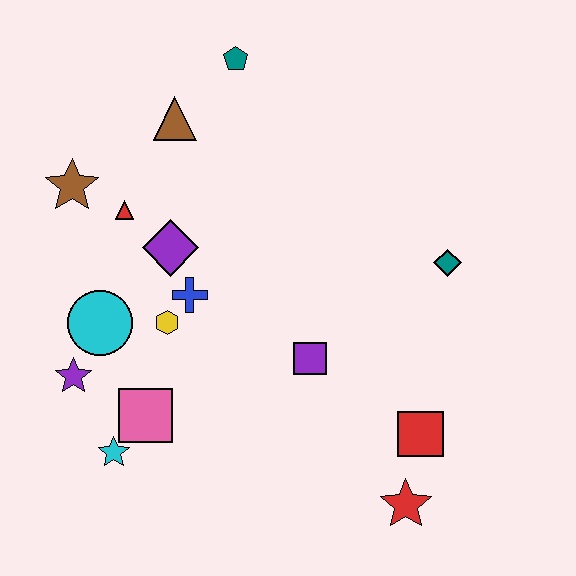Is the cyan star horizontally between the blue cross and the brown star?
Yes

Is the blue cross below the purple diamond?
Yes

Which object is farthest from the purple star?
The teal diamond is farthest from the purple star.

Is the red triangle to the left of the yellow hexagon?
Yes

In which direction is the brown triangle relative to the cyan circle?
The brown triangle is above the cyan circle.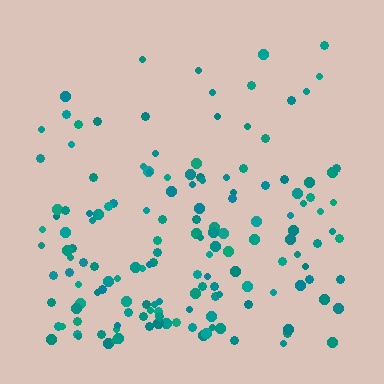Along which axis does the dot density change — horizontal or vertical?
Vertical.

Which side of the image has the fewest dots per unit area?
The top.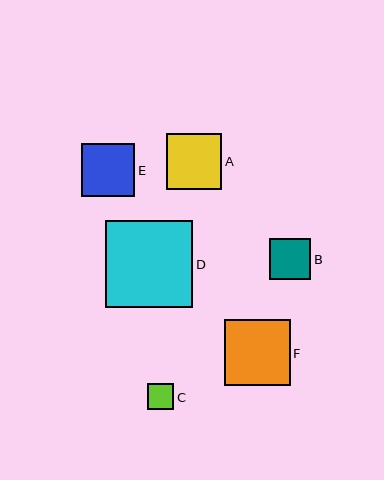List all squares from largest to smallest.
From largest to smallest: D, F, A, E, B, C.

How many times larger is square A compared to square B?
Square A is approximately 1.4 times the size of square B.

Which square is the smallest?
Square C is the smallest with a size of approximately 26 pixels.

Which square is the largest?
Square D is the largest with a size of approximately 87 pixels.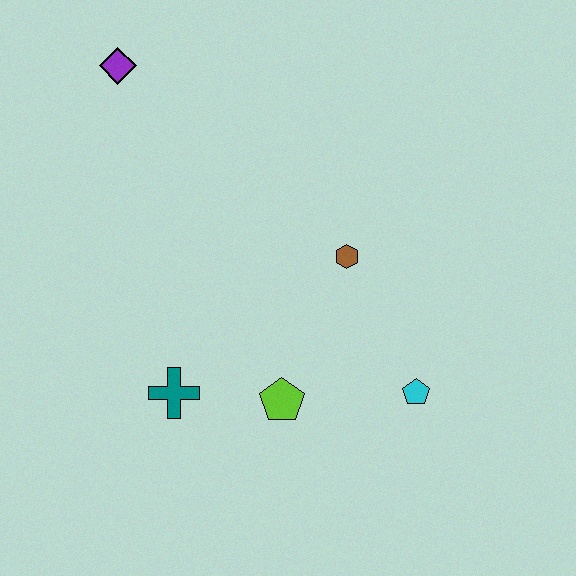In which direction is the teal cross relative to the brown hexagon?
The teal cross is to the left of the brown hexagon.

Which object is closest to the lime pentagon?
The teal cross is closest to the lime pentagon.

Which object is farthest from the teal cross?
The purple diamond is farthest from the teal cross.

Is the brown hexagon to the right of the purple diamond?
Yes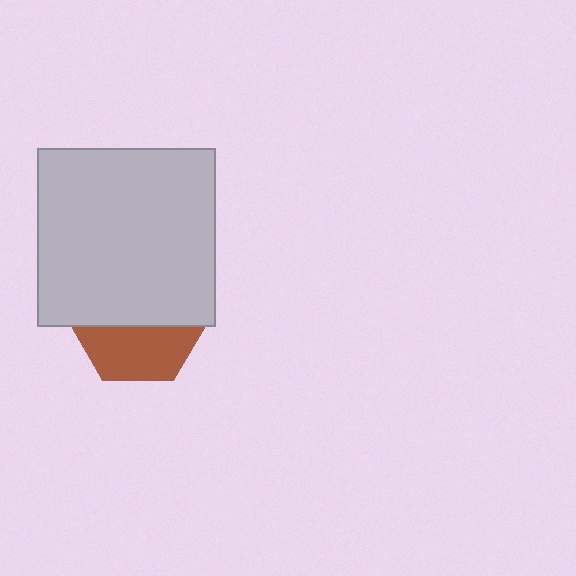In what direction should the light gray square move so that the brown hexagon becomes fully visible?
The light gray square should move up. That is the shortest direction to clear the overlap and leave the brown hexagon fully visible.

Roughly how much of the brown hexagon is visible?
A small part of it is visible (roughly 42%).